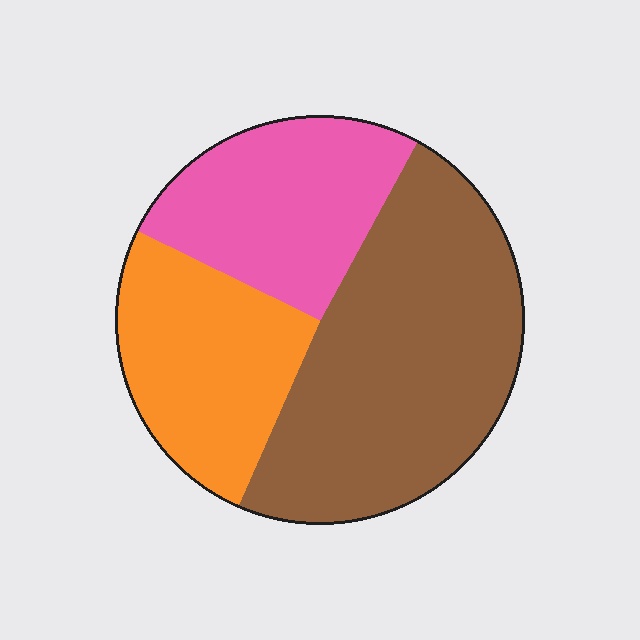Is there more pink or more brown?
Brown.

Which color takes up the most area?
Brown, at roughly 50%.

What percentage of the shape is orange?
Orange takes up between a quarter and a half of the shape.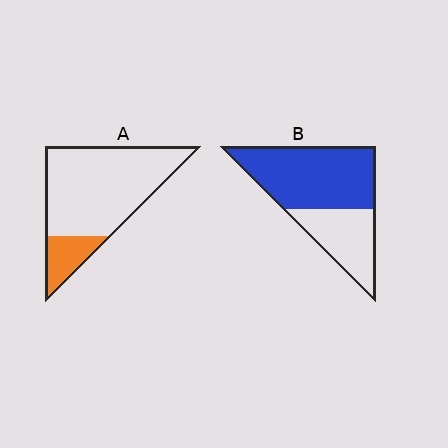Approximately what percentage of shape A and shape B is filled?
A is approximately 20% and B is approximately 65%.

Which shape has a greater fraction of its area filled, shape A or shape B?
Shape B.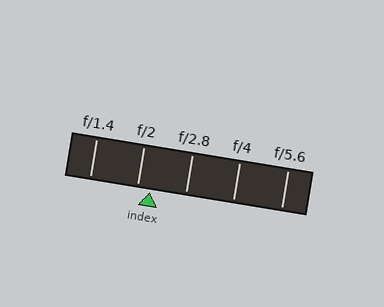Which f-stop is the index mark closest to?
The index mark is closest to f/2.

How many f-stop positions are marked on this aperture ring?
There are 5 f-stop positions marked.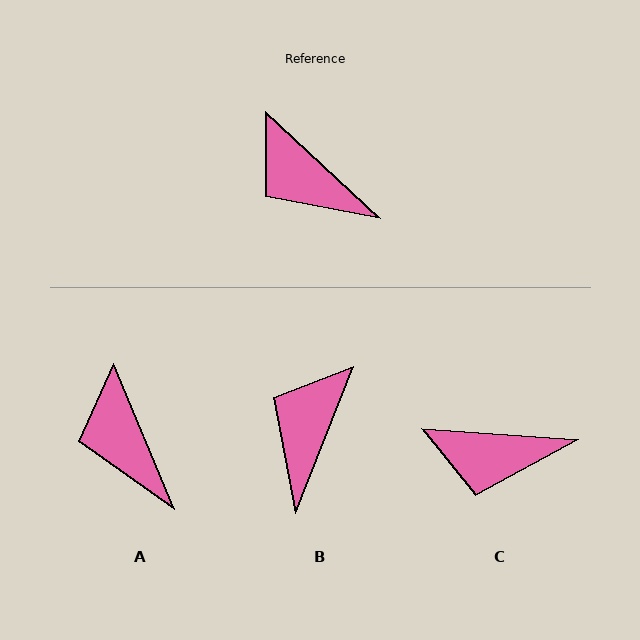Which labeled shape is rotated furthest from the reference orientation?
B, about 69 degrees away.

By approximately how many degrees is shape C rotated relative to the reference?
Approximately 39 degrees counter-clockwise.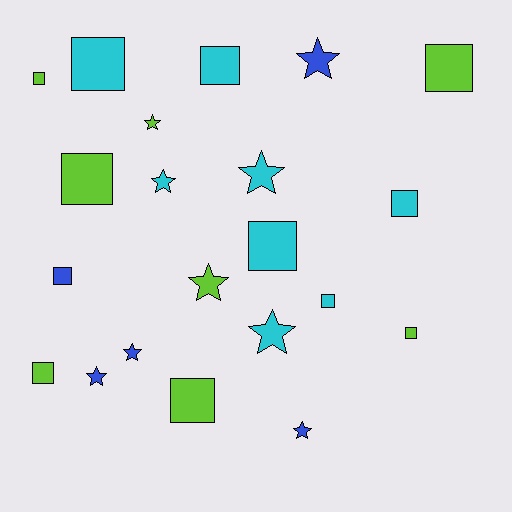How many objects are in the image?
There are 21 objects.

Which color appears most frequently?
Cyan, with 8 objects.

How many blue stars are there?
There are 4 blue stars.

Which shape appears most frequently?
Square, with 12 objects.